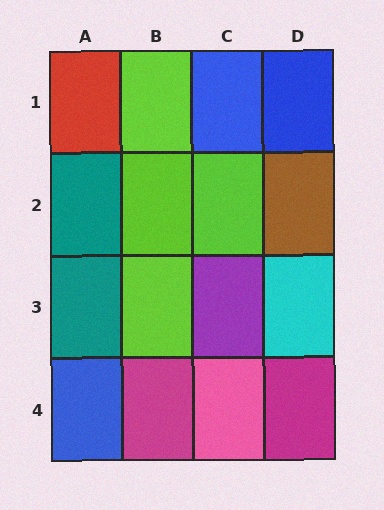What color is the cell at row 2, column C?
Lime.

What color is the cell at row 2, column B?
Lime.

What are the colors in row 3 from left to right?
Teal, lime, purple, cyan.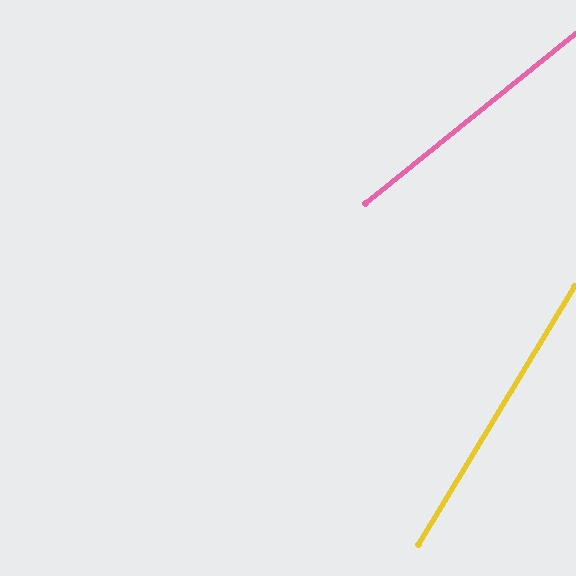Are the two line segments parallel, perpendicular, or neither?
Neither parallel nor perpendicular — they differ by about 20°.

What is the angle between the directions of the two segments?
Approximately 20 degrees.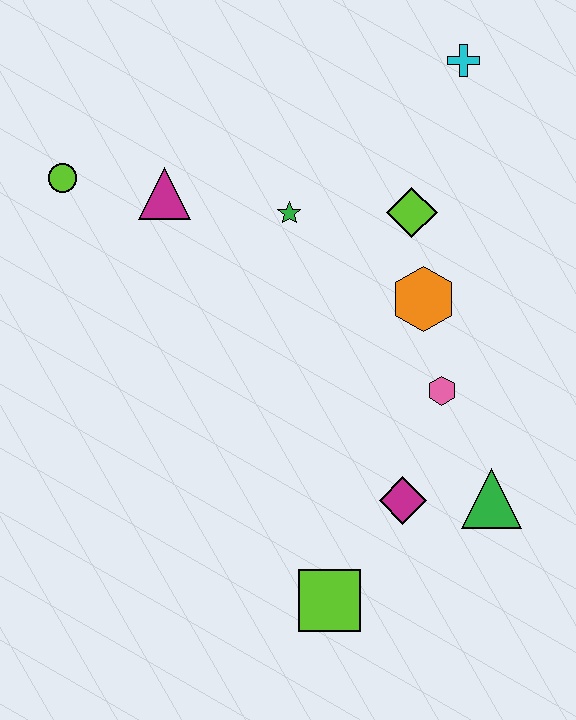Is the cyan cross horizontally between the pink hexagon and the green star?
No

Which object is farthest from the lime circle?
The green triangle is farthest from the lime circle.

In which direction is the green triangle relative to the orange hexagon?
The green triangle is below the orange hexagon.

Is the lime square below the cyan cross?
Yes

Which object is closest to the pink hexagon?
The orange hexagon is closest to the pink hexagon.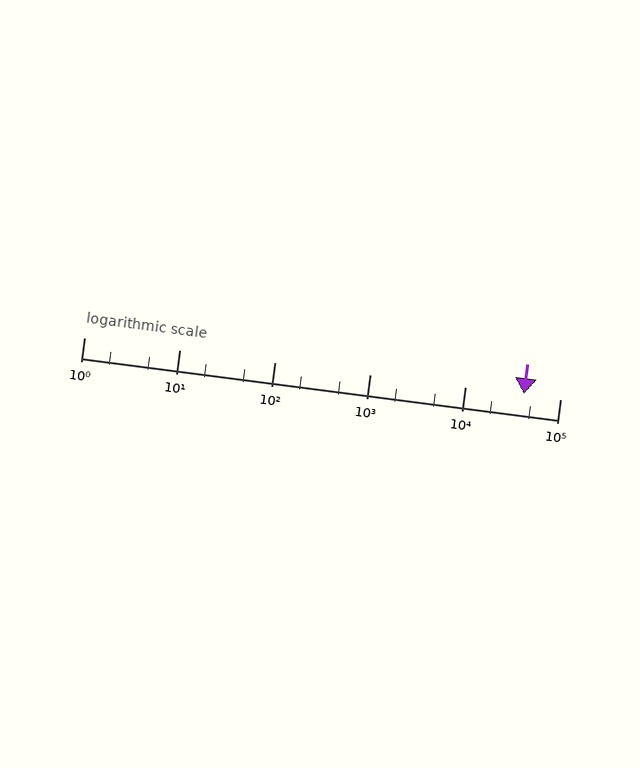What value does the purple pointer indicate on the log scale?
The pointer indicates approximately 42000.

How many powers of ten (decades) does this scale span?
The scale spans 5 decades, from 1 to 100000.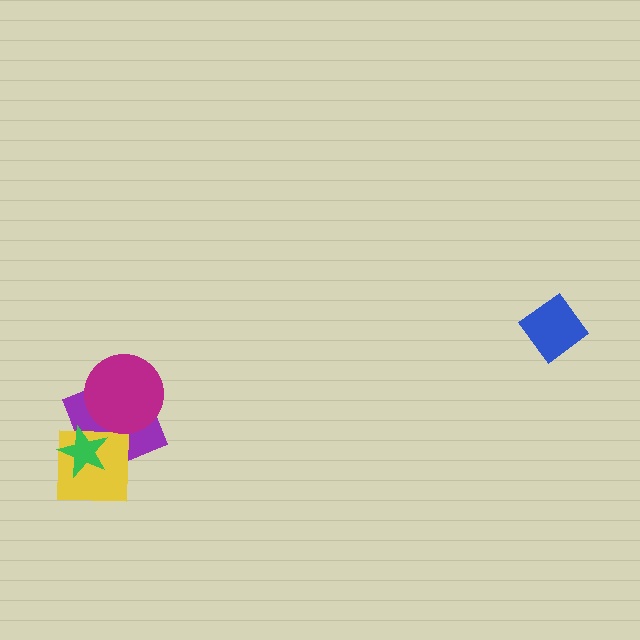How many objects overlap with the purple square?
3 objects overlap with the purple square.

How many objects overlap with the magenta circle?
2 objects overlap with the magenta circle.